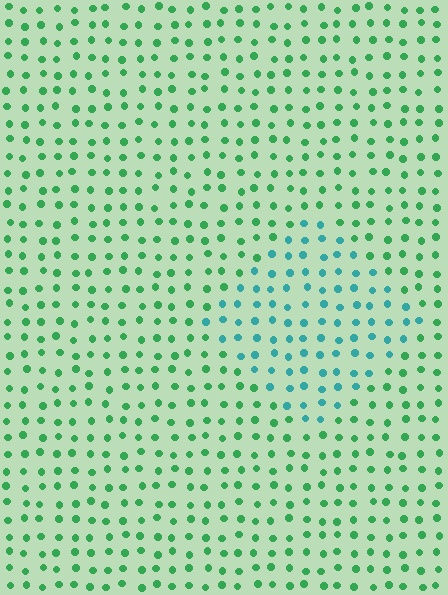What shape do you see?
I see a diamond.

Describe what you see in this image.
The image is filled with small green elements in a uniform arrangement. A diamond-shaped region is visible where the elements are tinted to a slightly different hue, forming a subtle color boundary.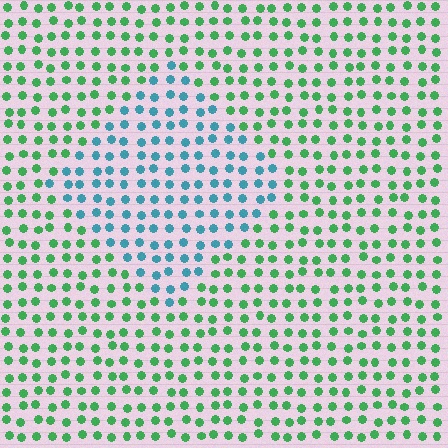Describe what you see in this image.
The image is filled with small green elements in a uniform arrangement. A diamond-shaped region is visible where the elements are tinted to a slightly different hue, forming a subtle color boundary.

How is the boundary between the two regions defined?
The boundary is defined purely by a slight shift in hue (about 56 degrees). Spacing, size, and orientation are identical on both sides.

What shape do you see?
I see a diamond.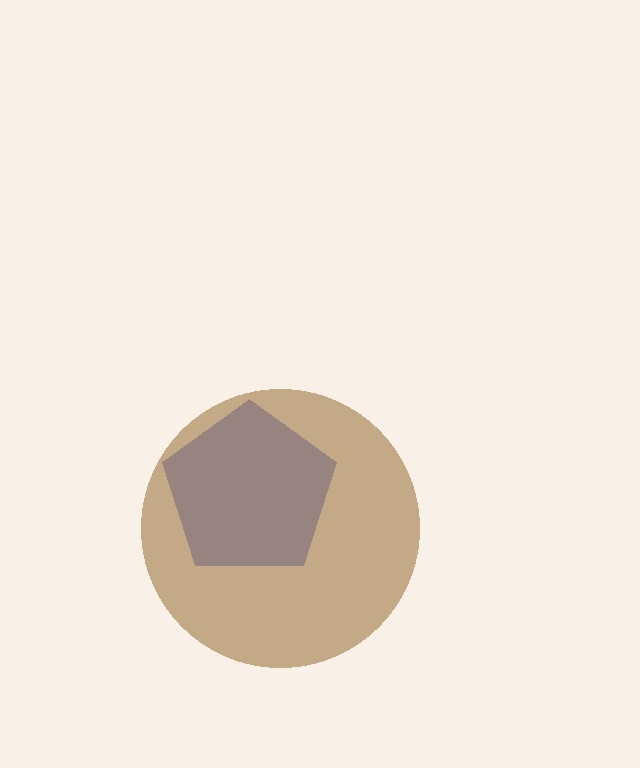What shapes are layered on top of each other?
The layered shapes are: a blue pentagon, a brown circle.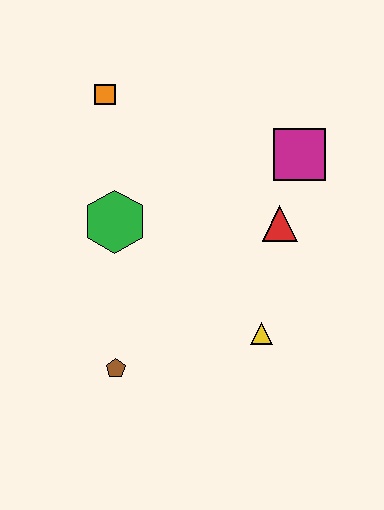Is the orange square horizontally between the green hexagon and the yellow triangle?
No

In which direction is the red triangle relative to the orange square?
The red triangle is to the right of the orange square.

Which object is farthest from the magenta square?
The brown pentagon is farthest from the magenta square.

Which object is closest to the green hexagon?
The orange square is closest to the green hexagon.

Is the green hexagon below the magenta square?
Yes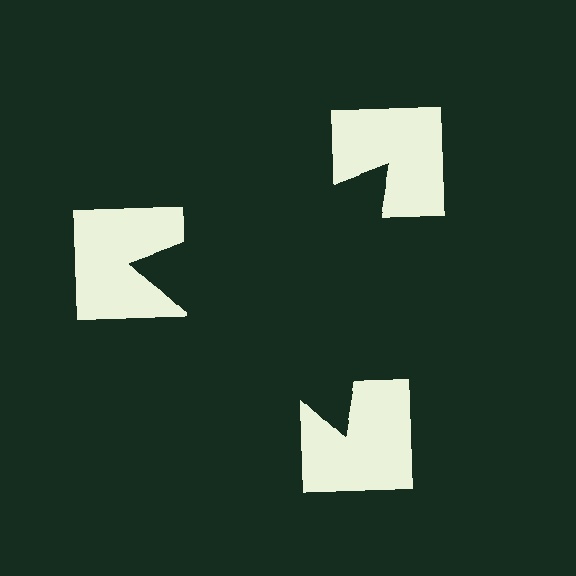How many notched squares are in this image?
There are 3 — one at each vertex of the illusory triangle.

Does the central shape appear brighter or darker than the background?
It typically appears slightly darker than the background, even though no actual brightness change is drawn.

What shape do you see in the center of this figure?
An illusory triangle — its edges are inferred from the aligned wedge cuts in the notched squares, not physically drawn.